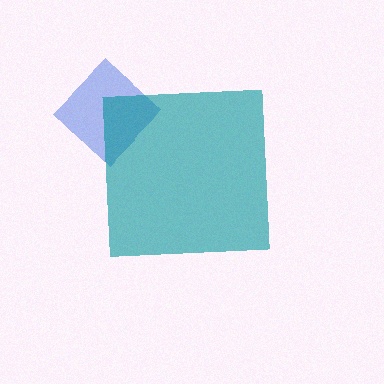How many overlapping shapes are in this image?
There are 2 overlapping shapes in the image.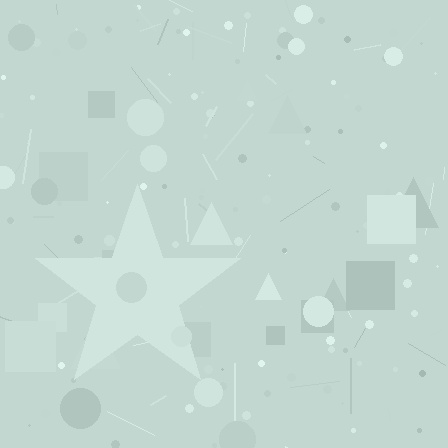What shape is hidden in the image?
A star is hidden in the image.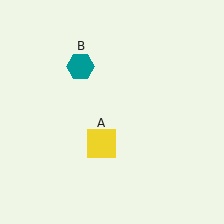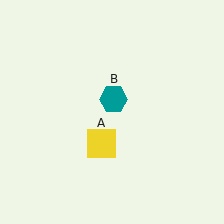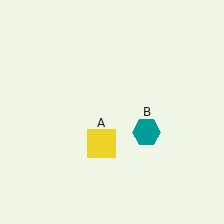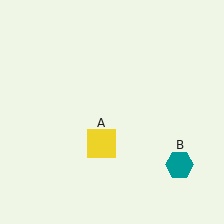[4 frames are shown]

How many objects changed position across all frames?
1 object changed position: teal hexagon (object B).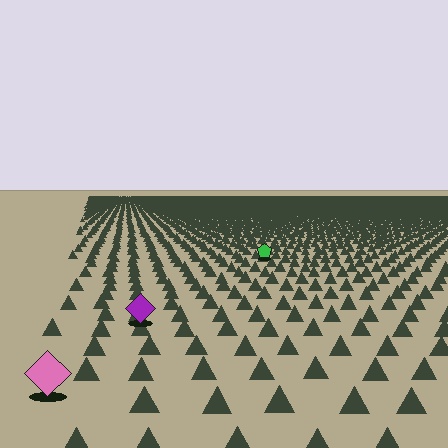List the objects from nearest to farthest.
From nearest to farthest: the pink diamond, the purple diamond, the green pentagon.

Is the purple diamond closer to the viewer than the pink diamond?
No. The pink diamond is closer — you can tell from the texture gradient: the ground texture is coarser near it.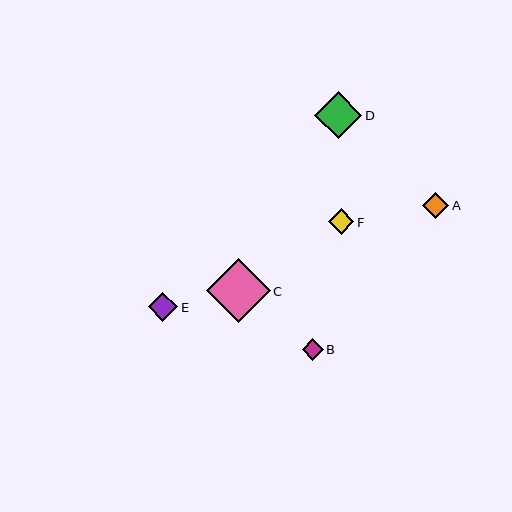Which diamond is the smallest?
Diamond B is the smallest with a size of approximately 21 pixels.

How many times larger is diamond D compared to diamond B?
Diamond D is approximately 2.2 times the size of diamond B.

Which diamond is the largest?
Diamond C is the largest with a size of approximately 64 pixels.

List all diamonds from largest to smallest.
From largest to smallest: C, D, E, A, F, B.